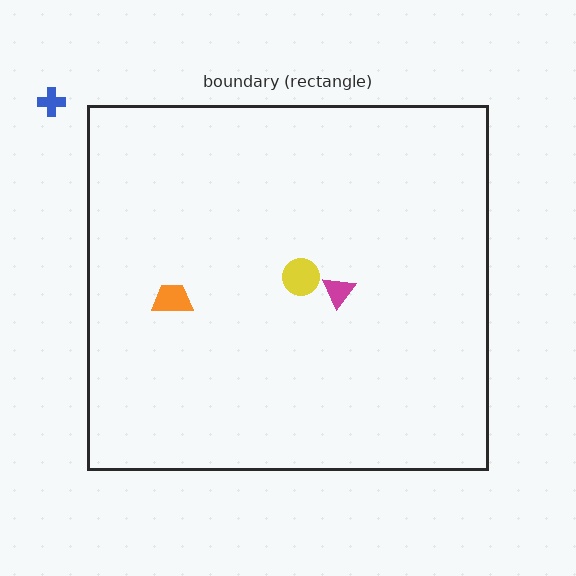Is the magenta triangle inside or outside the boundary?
Inside.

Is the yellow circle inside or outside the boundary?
Inside.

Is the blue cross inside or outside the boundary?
Outside.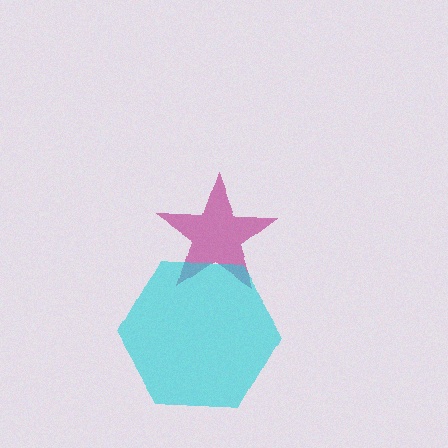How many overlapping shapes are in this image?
There are 2 overlapping shapes in the image.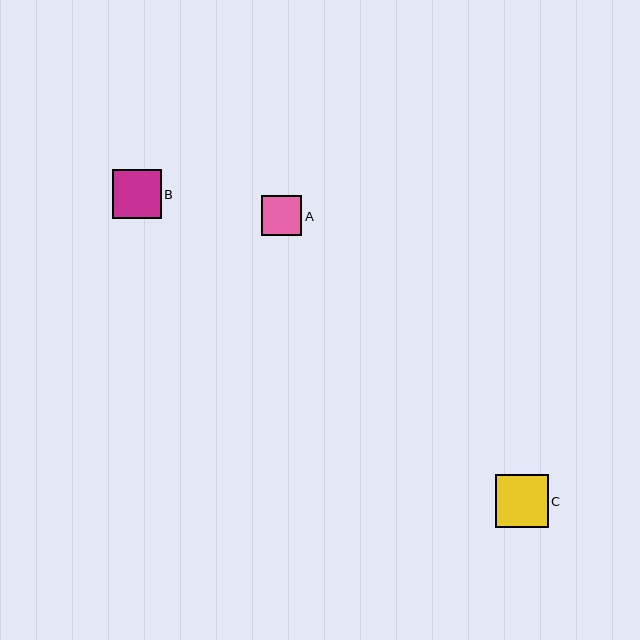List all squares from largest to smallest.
From largest to smallest: C, B, A.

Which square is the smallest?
Square A is the smallest with a size of approximately 40 pixels.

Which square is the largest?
Square C is the largest with a size of approximately 53 pixels.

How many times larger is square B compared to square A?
Square B is approximately 1.2 times the size of square A.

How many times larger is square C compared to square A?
Square C is approximately 1.3 times the size of square A.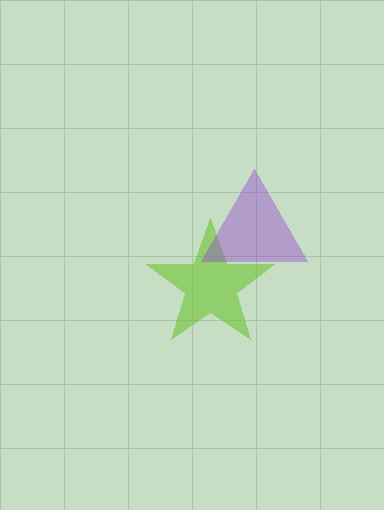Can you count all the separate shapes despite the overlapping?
Yes, there are 2 separate shapes.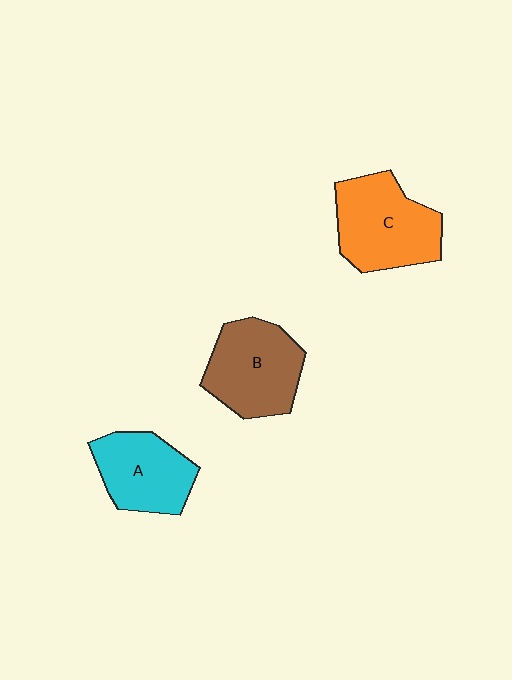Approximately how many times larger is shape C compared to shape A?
Approximately 1.2 times.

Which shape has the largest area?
Shape C (orange).